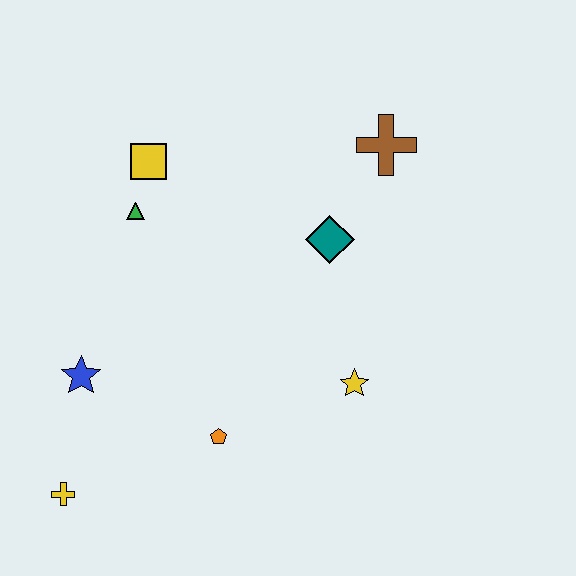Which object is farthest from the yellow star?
The yellow cross is farthest from the yellow star.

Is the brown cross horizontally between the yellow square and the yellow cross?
No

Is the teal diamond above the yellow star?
Yes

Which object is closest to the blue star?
The yellow cross is closest to the blue star.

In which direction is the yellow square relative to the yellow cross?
The yellow square is above the yellow cross.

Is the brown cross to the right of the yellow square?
Yes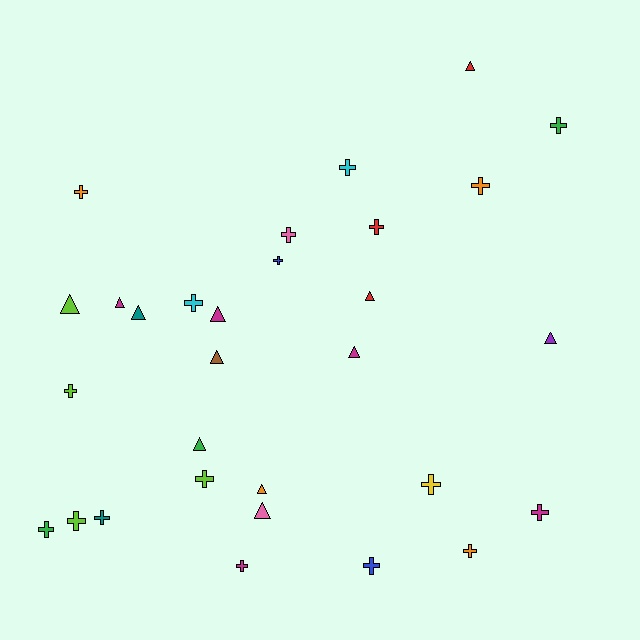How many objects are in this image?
There are 30 objects.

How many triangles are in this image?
There are 12 triangles.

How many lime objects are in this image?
There are 4 lime objects.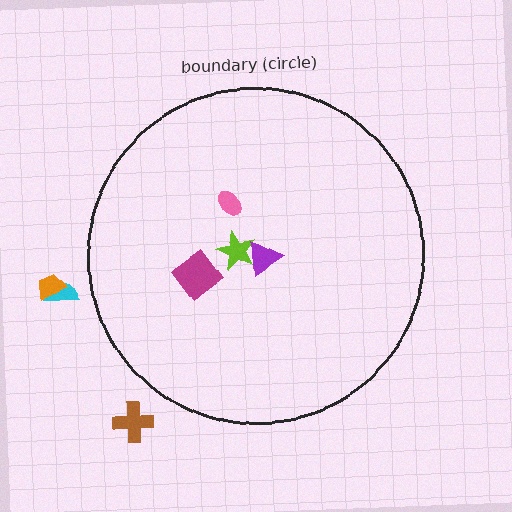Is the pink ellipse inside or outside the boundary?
Inside.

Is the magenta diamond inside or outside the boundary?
Inside.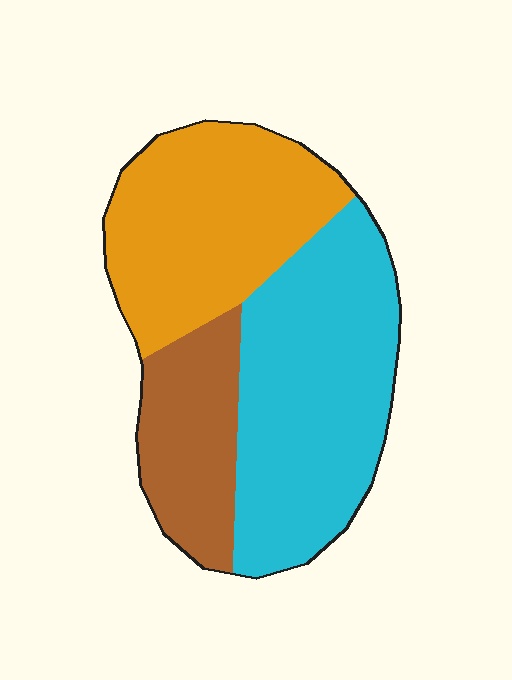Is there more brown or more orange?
Orange.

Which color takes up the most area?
Cyan, at roughly 45%.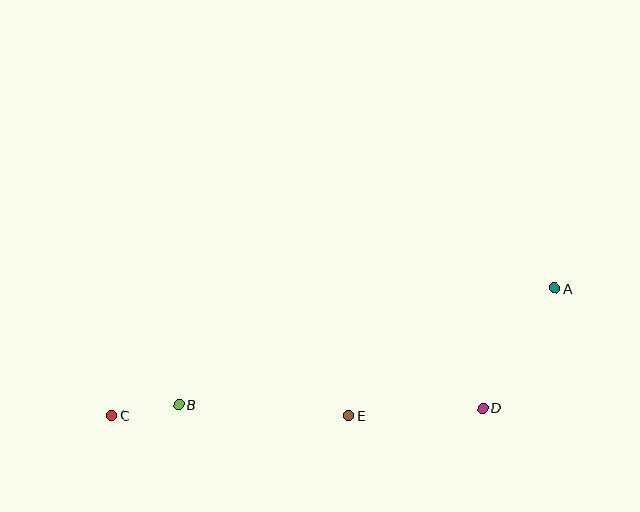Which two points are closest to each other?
Points B and C are closest to each other.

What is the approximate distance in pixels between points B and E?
The distance between B and E is approximately 170 pixels.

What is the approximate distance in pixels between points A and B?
The distance between A and B is approximately 394 pixels.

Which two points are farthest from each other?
Points A and C are farthest from each other.